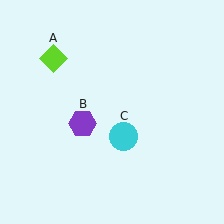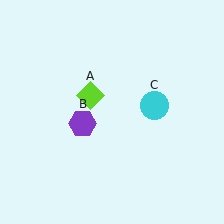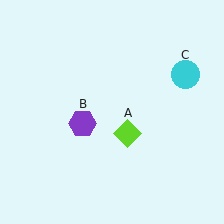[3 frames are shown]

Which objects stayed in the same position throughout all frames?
Purple hexagon (object B) remained stationary.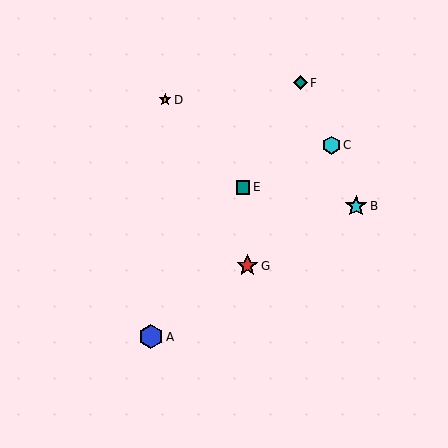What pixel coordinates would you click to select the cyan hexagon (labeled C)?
Click at (331, 145) to select the cyan hexagon C.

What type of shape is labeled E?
Shape E is a teal square.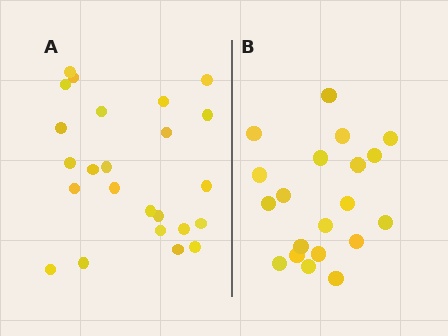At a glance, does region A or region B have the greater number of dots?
Region A (the left region) has more dots.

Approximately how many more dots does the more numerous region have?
Region A has about 4 more dots than region B.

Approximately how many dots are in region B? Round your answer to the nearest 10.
About 20 dots.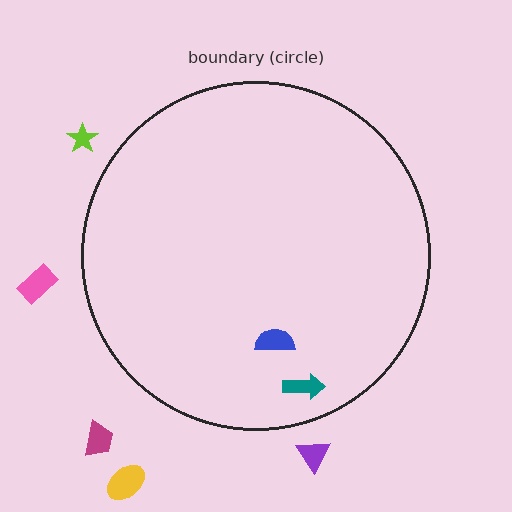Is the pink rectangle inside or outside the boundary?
Outside.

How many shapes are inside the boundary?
2 inside, 5 outside.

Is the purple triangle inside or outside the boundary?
Outside.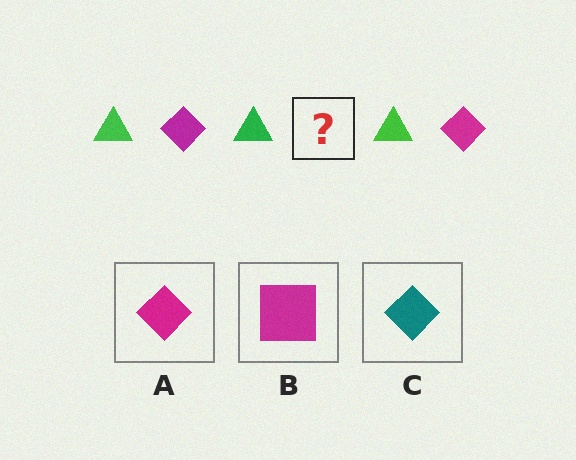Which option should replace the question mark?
Option A.